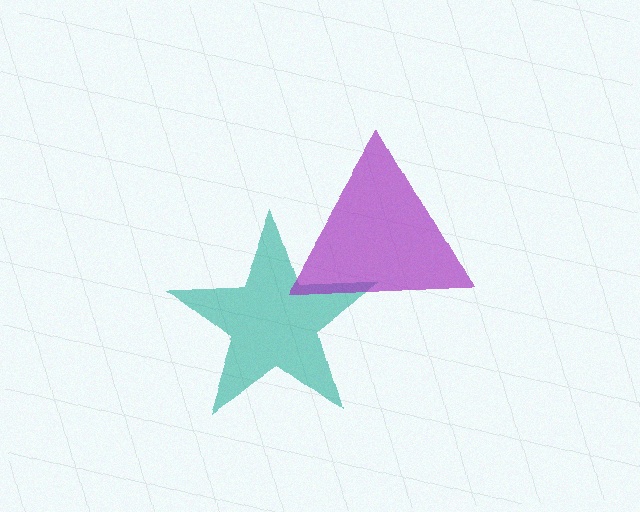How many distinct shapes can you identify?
There are 2 distinct shapes: a teal star, a purple triangle.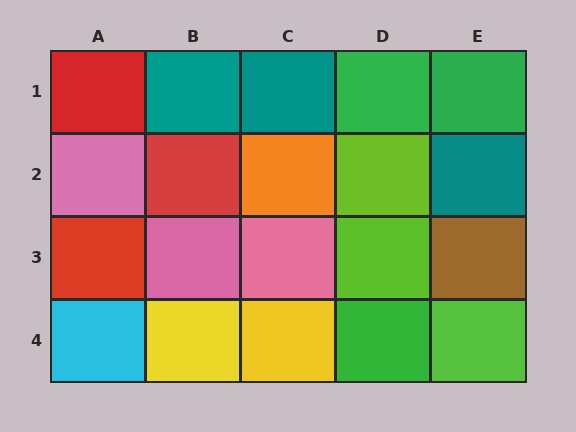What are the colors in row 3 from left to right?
Red, pink, pink, lime, brown.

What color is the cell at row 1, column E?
Green.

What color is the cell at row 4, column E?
Lime.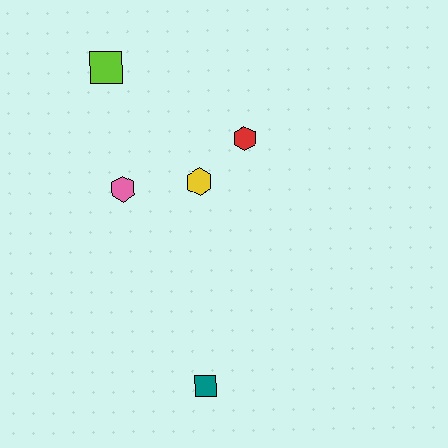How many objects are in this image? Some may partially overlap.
There are 5 objects.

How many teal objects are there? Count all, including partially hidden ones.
There is 1 teal object.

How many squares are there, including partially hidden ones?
There are 2 squares.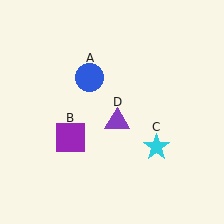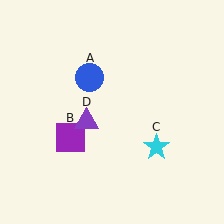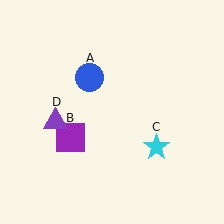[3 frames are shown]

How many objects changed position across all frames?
1 object changed position: purple triangle (object D).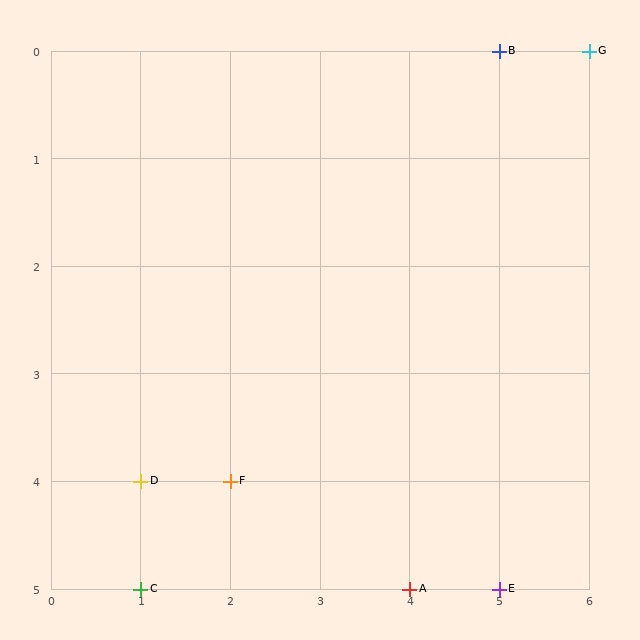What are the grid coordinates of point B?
Point B is at grid coordinates (5, 0).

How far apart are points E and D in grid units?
Points E and D are 4 columns and 1 row apart (about 4.1 grid units diagonally).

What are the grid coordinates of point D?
Point D is at grid coordinates (1, 4).